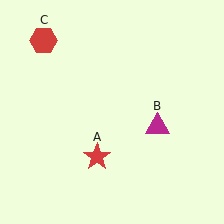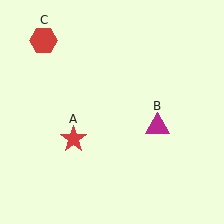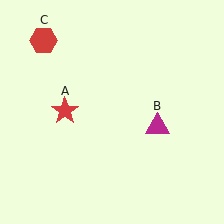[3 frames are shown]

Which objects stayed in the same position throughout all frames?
Magenta triangle (object B) and red hexagon (object C) remained stationary.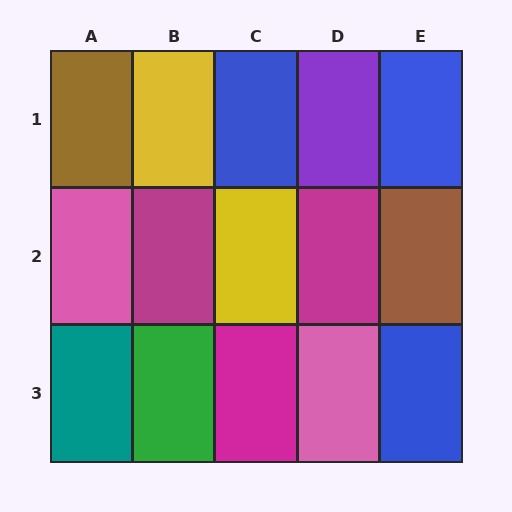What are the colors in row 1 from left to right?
Brown, yellow, blue, purple, blue.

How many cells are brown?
2 cells are brown.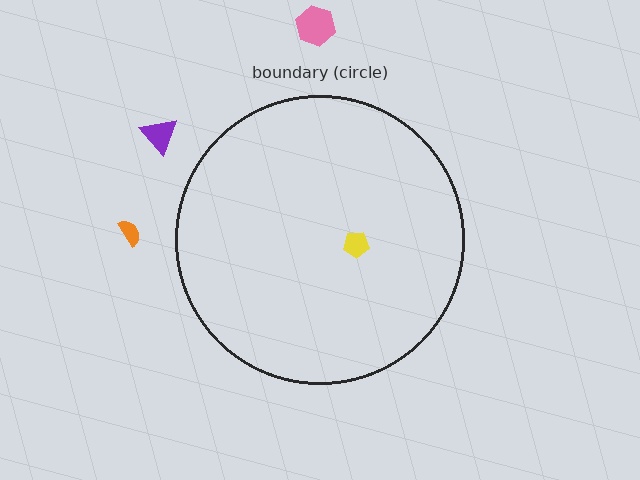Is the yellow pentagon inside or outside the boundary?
Inside.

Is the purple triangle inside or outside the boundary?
Outside.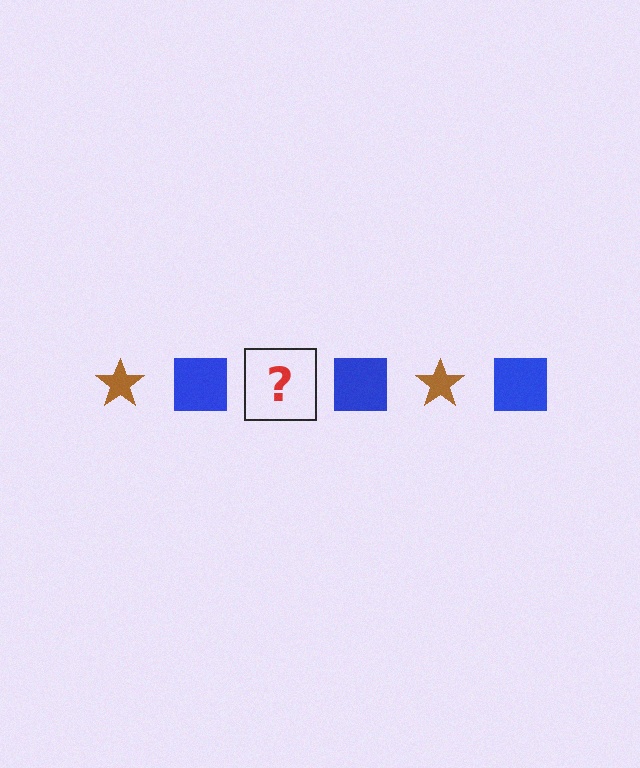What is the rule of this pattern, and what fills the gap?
The rule is that the pattern alternates between brown star and blue square. The gap should be filled with a brown star.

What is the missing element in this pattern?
The missing element is a brown star.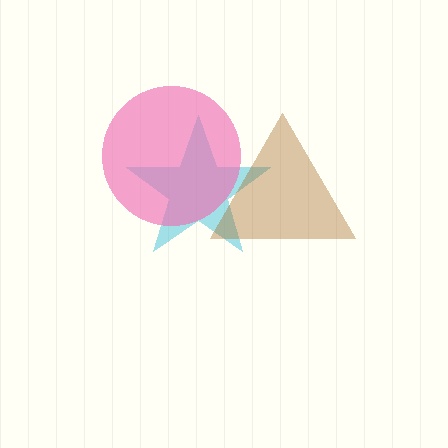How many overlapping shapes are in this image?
There are 3 overlapping shapes in the image.